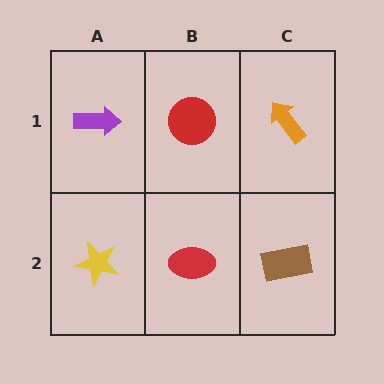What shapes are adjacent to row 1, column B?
A red ellipse (row 2, column B), a purple arrow (row 1, column A), an orange arrow (row 1, column C).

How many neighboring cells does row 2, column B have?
3.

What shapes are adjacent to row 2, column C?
An orange arrow (row 1, column C), a red ellipse (row 2, column B).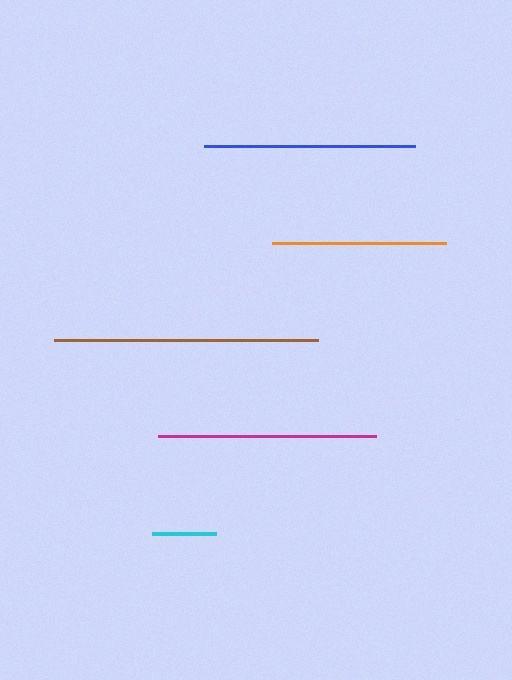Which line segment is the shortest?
The cyan line is the shortest at approximately 64 pixels.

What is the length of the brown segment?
The brown segment is approximately 265 pixels long.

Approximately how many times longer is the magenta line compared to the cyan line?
The magenta line is approximately 3.4 times the length of the cyan line.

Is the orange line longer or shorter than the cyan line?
The orange line is longer than the cyan line.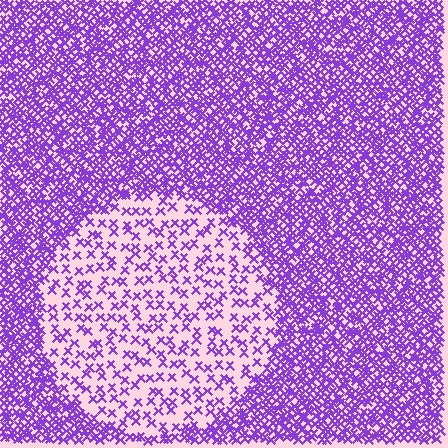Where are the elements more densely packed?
The elements are more densely packed outside the circle boundary.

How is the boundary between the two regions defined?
The boundary is defined by a change in element density (approximately 3.0x ratio). All elements are the same color, size, and shape.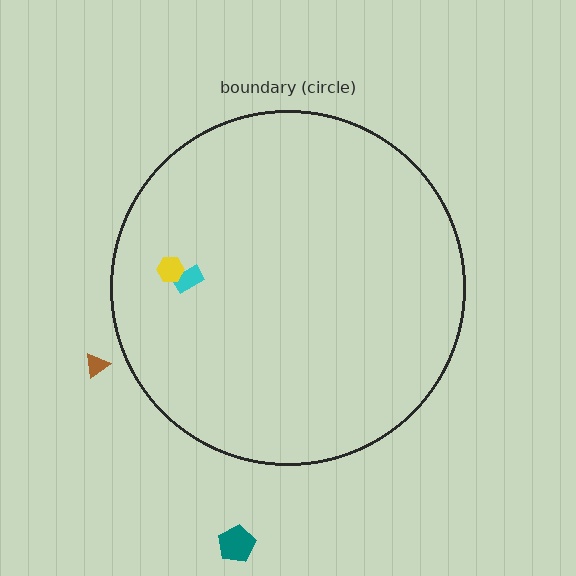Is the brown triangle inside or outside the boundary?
Outside.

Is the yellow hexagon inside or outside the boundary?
Inside.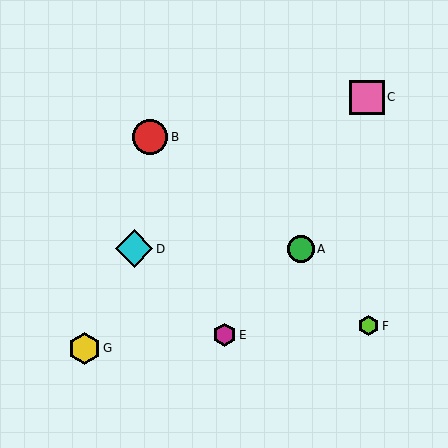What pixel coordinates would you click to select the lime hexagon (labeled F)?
Click at (368, 326) to select the lime hexagon F.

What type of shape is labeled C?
Shape C is a pink square.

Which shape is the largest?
The cyan diamond (labeled D) is the largest.